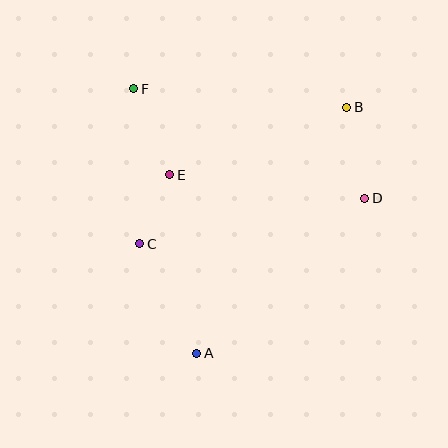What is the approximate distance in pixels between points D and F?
The distance between D and F is approximately 256 pixels.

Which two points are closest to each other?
Points C and E are closest to each other.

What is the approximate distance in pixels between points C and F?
The distance between C and F is approximately 155 pixels.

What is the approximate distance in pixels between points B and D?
The distance between B and D is approximately 92 pixels.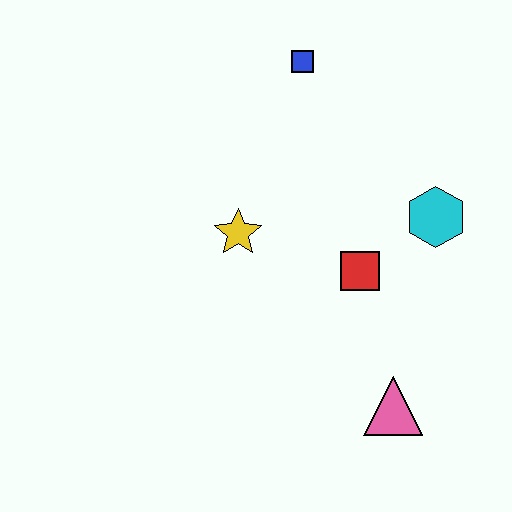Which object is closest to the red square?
The cyan hexagon is closest to the red square.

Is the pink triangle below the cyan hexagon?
Yes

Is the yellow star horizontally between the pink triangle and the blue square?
No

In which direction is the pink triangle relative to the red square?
The pink triangle is below the red square.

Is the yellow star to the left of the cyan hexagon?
Yes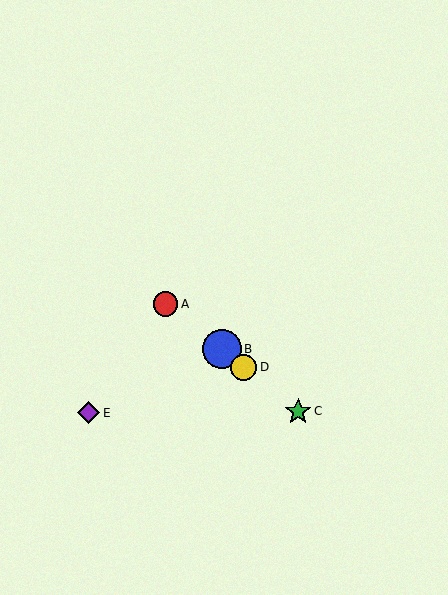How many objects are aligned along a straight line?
4 objects (A, B, C, D) are aligned along a straight line.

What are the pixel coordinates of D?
Object D is at (244, 367).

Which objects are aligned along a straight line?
Objects A, B, C, D are aligned along a straight line.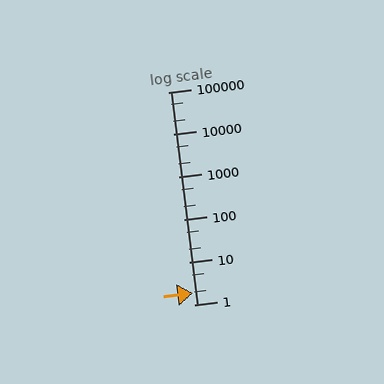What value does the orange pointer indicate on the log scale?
The pointer indicates approximately 1.9.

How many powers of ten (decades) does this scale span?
The scale spans 5 decades, from 1 to 100000.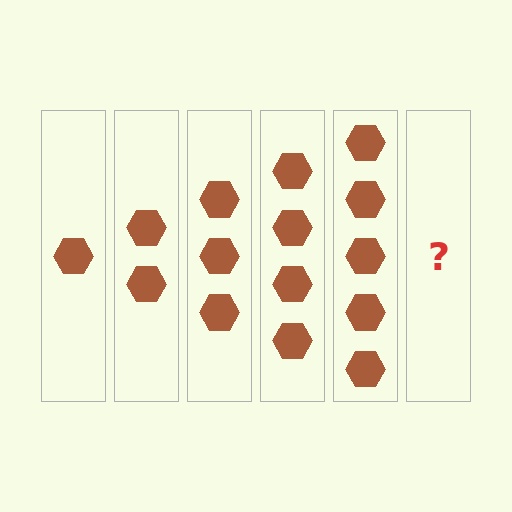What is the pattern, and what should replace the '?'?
The pattern is that each step adds one more hexagon. The '?' should be 6 hexagons.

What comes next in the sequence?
The next element should be 6 hexagons.